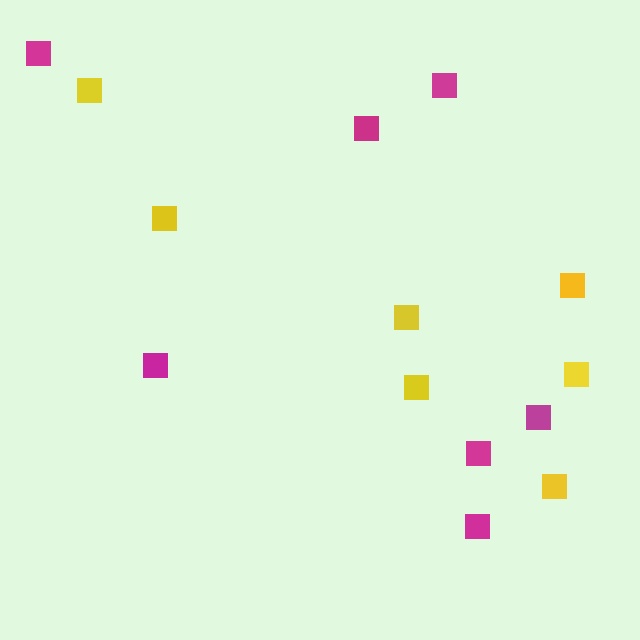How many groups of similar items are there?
There are 2 groups: one group of yellow squares (7) and one group of magenta squares (7).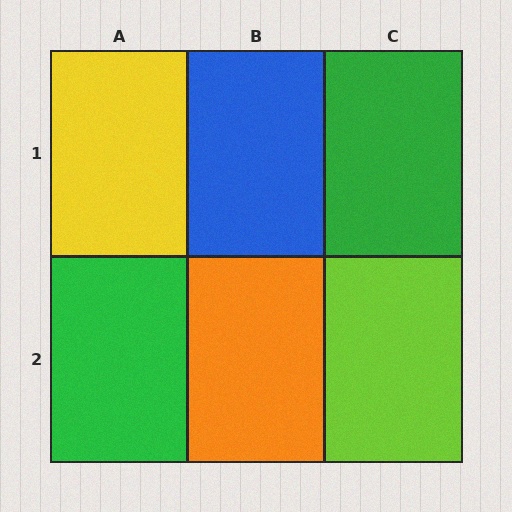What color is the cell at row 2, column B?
Orange.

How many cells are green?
2 cells are green.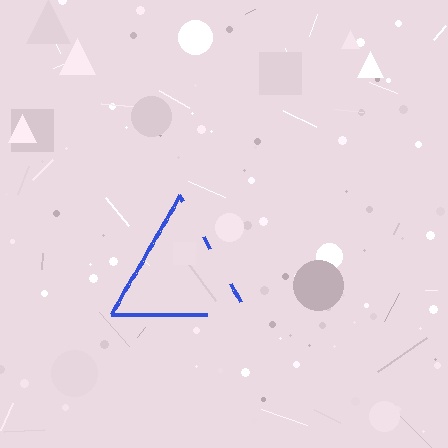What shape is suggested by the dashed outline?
The dashed outline suggests a triangle.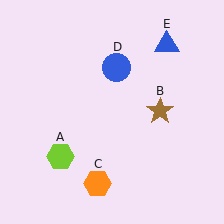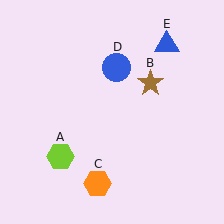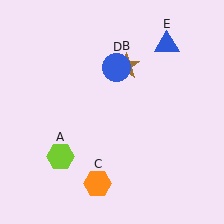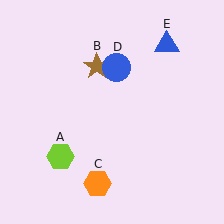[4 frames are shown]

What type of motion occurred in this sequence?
The brown star (object B) rotated counterclockwise around the center of the scene.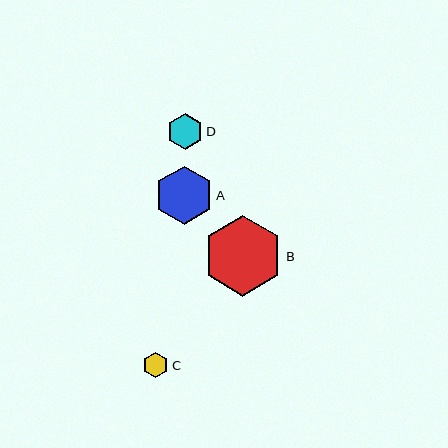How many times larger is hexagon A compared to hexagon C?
Hexagon A is approximately 2.3 times the size of hexagon C.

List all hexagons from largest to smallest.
From largest to smallest: B, A, D, C.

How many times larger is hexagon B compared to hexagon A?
Hexagon B is approximately 1.4 times the size of hexagon A.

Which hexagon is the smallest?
Hexagon C is the smallest with a size of approximately 26 pixels.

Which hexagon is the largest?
Hexagon B is the largest with a size of approximately 81 pixels.